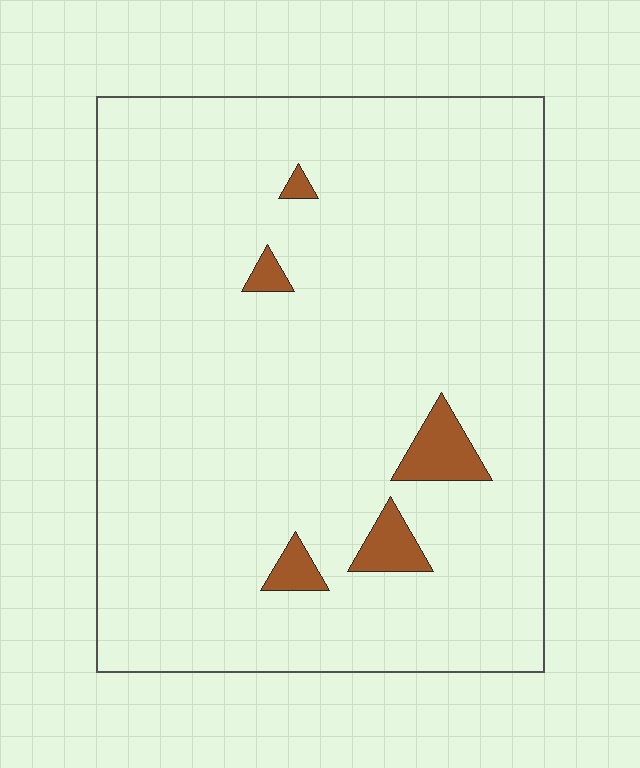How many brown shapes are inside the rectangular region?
5.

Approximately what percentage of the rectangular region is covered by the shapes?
Approximately 5%.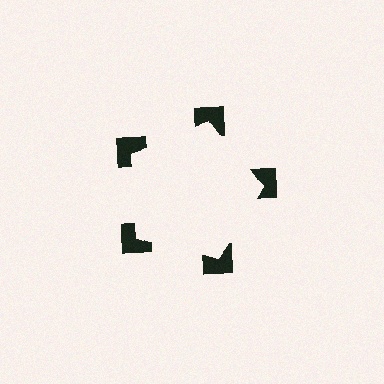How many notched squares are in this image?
There are 5 — one at each vertex of the illusory pentagon.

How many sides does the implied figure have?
5 sides.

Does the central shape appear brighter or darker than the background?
It typically appears slightly brighter than the background, even though no actual brightness change is drawn.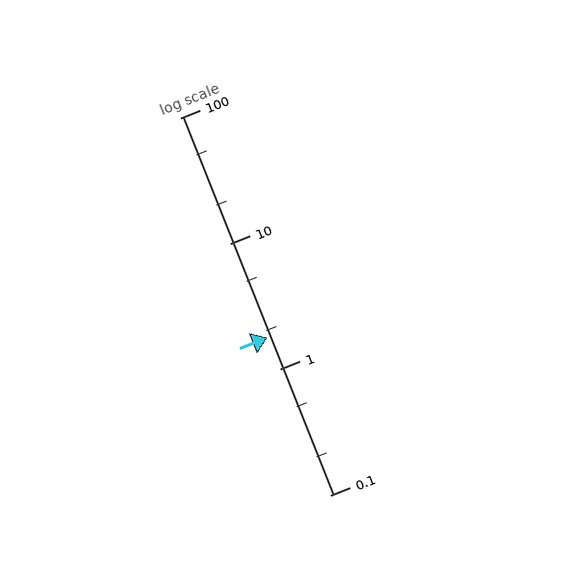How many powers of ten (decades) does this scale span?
The scale spans 3 decades, from 0.1 to 100.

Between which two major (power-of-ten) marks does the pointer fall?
The pointer is between 1 and 10.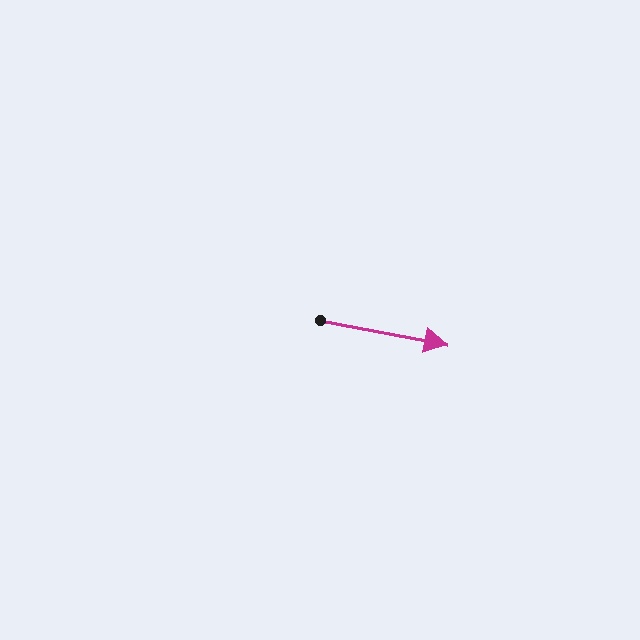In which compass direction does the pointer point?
East.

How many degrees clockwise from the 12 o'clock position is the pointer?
Approximately 101 degrees.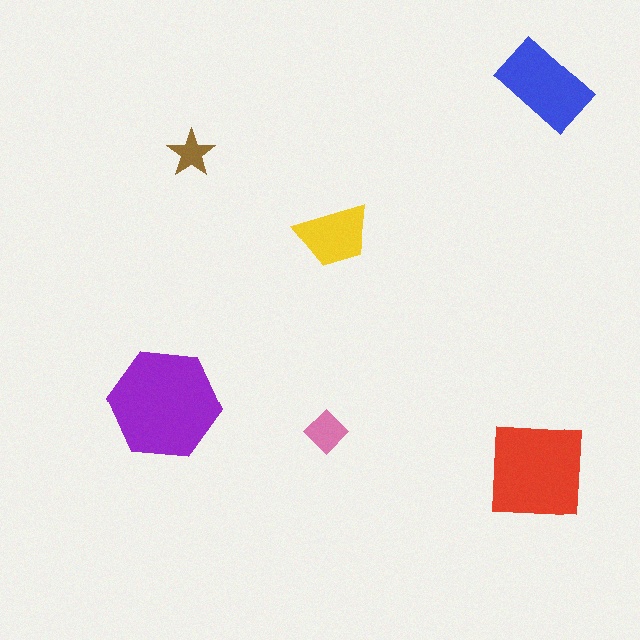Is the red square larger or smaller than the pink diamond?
Larger.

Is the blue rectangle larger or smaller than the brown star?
Larger.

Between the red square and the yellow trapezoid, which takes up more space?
The red square.